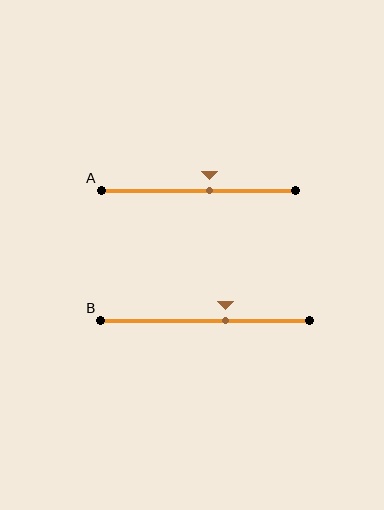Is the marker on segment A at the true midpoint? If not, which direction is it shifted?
No, the marker on segment A is shifted to the right by about 5% of the segment length.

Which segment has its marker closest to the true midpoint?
Segment A has its marker closest to the true midpoint.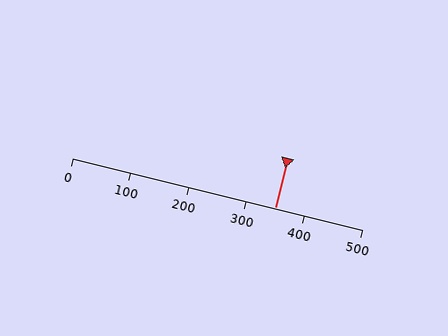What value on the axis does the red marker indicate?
The marker indicates approximately 350.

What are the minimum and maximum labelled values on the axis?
The axis runs from 0 to 500.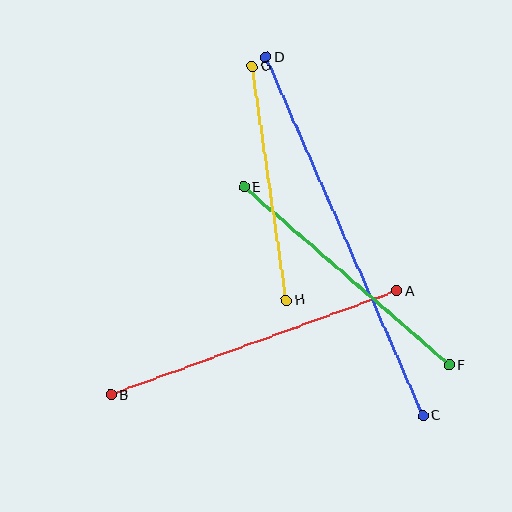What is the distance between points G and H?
The distance is approximately 236 pixels.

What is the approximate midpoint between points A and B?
The midpoint is at approximately (254, 343) pixels.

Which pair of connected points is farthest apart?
Points C and D are farthest apart.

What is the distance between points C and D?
The distance is approximately 391 pixels.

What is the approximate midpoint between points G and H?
The midpoint is at approximately (269, 183) pixels.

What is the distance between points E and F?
The distance is approximately 272 pixels.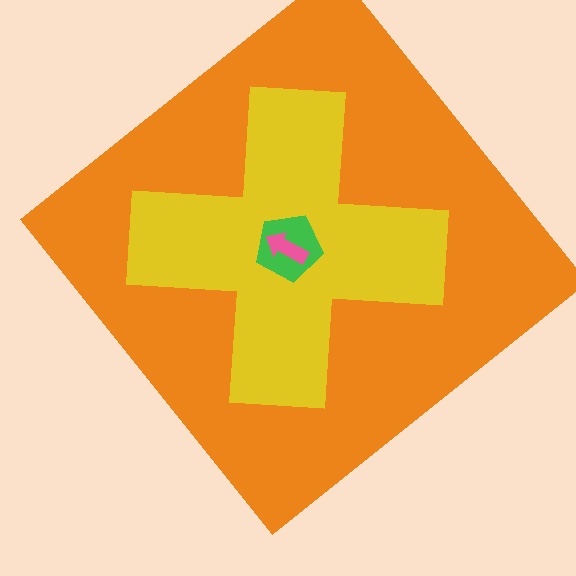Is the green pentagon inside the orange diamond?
Yes.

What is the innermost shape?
The pink arrow.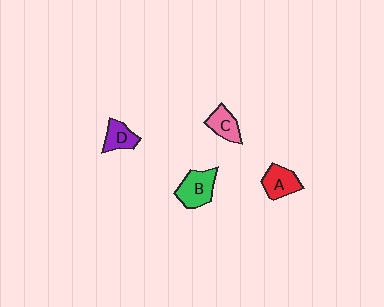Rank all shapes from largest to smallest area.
From largest to smallest: B (green), A (red), C (pink), D (purple).